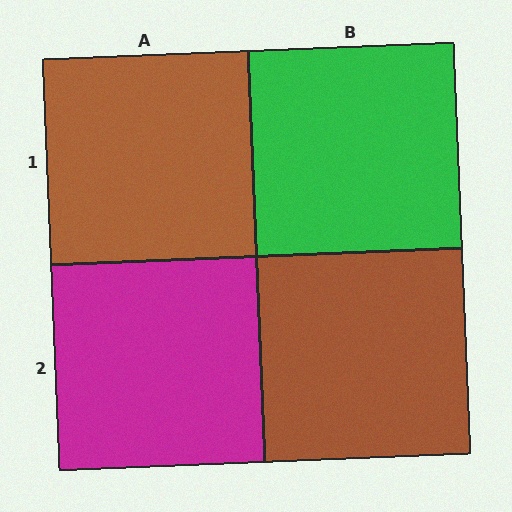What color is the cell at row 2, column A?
Magenta.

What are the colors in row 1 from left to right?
Brown, green.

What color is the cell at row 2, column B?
Brown.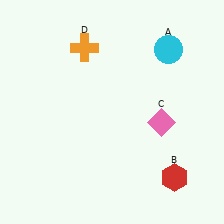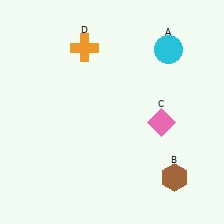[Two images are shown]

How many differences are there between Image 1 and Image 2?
There is 1 difference between the two images.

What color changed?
The hexagon (B) changed from red in Image 1 to brown in Image 2.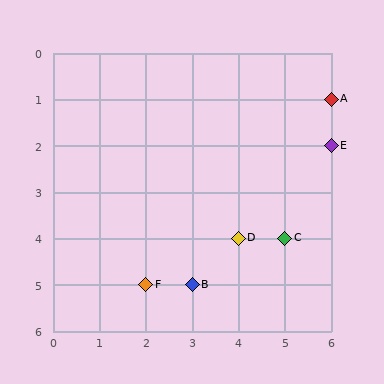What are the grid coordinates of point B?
Point B is at grid coordinates (3, 5).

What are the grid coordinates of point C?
Point C is at grid coordinates (5, 4).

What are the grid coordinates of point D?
Point D is at grid coordinates (4, 4).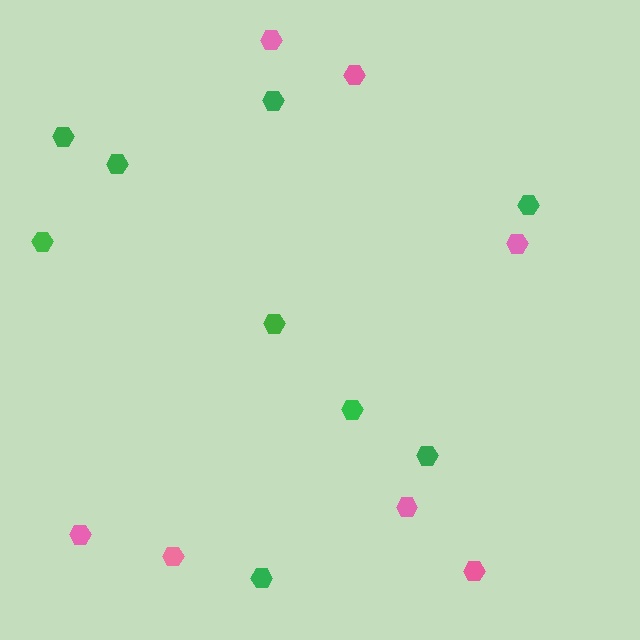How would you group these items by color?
There are 2 groups: one group of green hexagons (9) and one group of pink hexagons (7).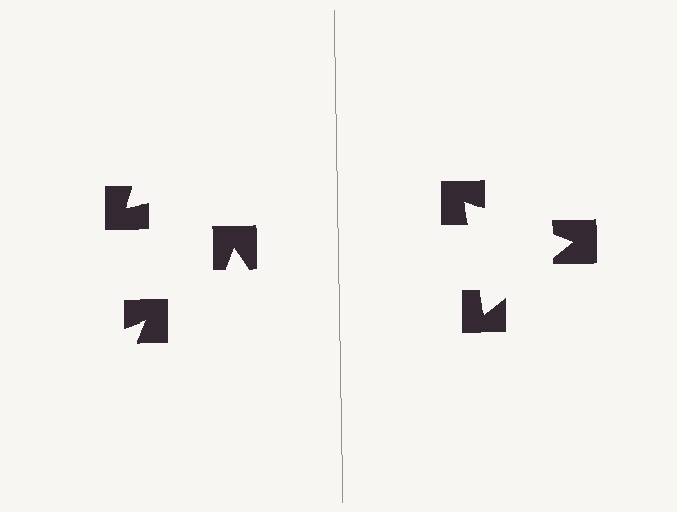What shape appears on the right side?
An illusory triangle.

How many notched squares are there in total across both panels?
6 — 3 on each side.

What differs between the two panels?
The notched squares are positioned identically on both sides; only the wedge orientations differ. On the right they align to a triangle; on the left they are misaligned.